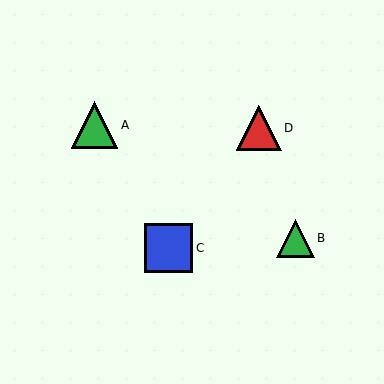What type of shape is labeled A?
Shape A is a green triangle.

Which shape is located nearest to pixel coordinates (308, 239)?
The green triangle (labeled B) at (295, 238) is nearest to that location.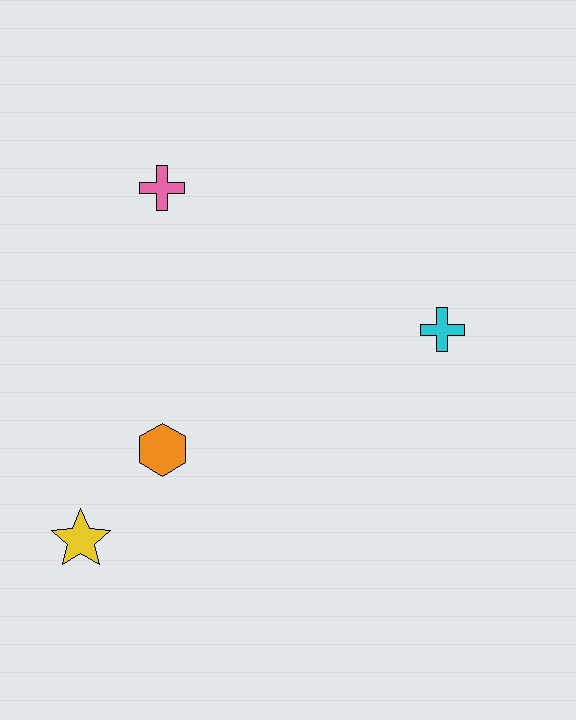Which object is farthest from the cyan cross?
The yellow star is farthest from the cyan cross.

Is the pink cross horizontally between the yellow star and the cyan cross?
Yes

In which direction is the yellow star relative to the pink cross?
The yellow star is below the pink cross.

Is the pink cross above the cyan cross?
Yes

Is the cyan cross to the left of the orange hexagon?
No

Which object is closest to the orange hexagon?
The yellow star is closest to the orange hexagon.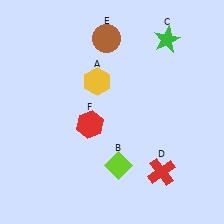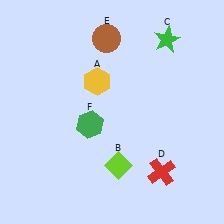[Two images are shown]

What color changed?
The hexagon (F) changed from red in Image 1 to green in Image 2.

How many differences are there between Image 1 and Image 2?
There is 1 difference between the two images.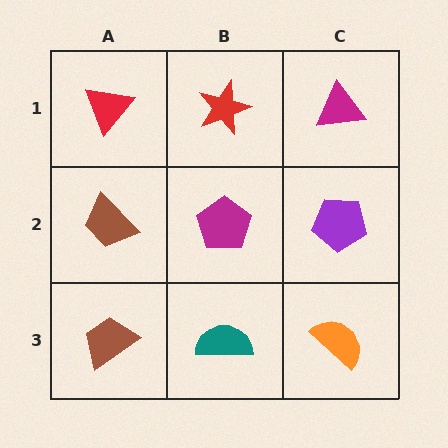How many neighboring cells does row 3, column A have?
2.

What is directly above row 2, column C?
A magenta triangle.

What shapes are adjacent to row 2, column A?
A red triangle (row 1, column A), a brown trapezoid (row 3, column A), a magenta pentagon (row 2, column B).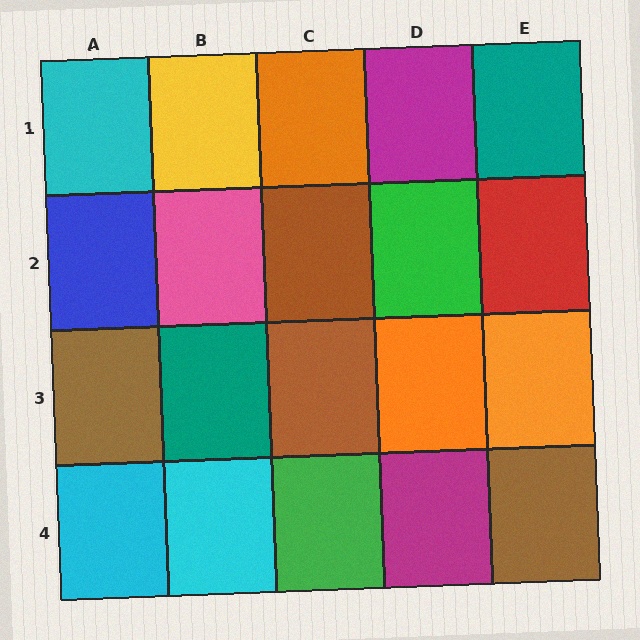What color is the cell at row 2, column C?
Brown.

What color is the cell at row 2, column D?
Green.